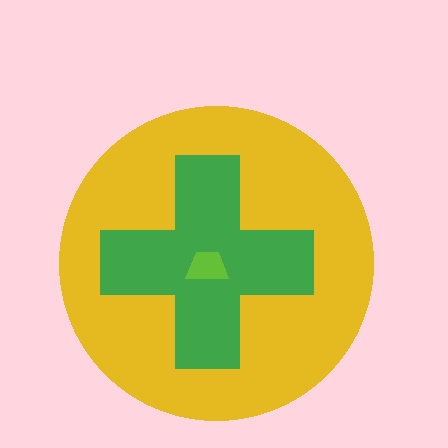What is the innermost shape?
The lime trapezoid.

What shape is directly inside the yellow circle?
The green cross.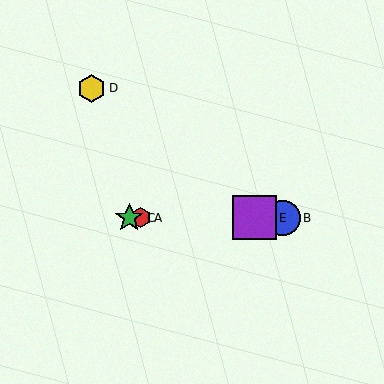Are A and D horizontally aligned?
No, A is at y≈218 and D is at y≈88.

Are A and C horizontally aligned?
Yes, both are at y≈218.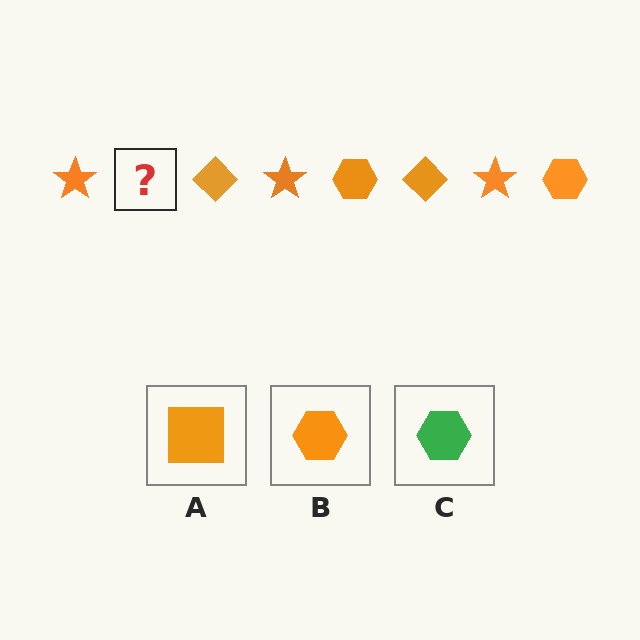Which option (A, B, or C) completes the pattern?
B.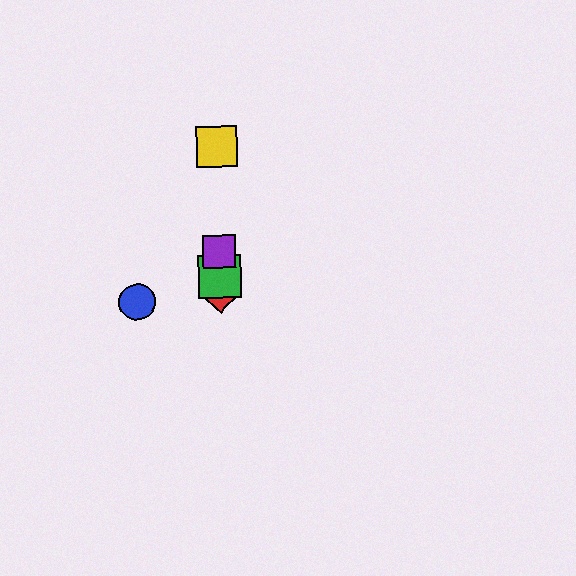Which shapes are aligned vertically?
The red diamond, the green square, the yellow square, the purple square are aligned vertically.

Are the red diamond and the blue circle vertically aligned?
No, the red diamond is at x≈220 and the blue circle is at x≈137.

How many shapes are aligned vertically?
4 shapes (the red diamond, the green square, the yellow square, the purple square) are aligned vertically.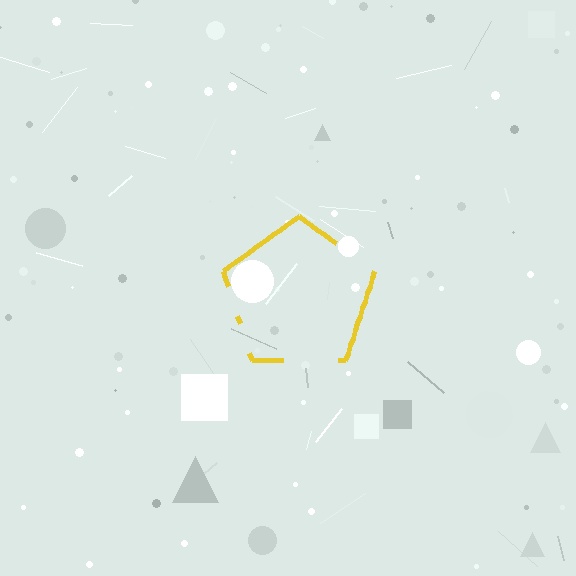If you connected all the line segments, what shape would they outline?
They would outline a pentagon.